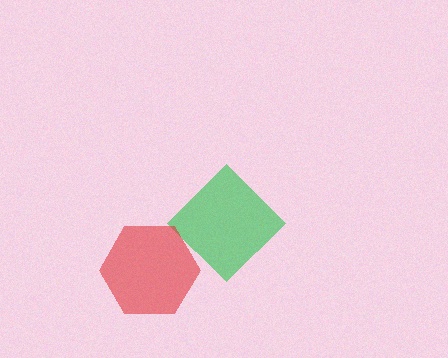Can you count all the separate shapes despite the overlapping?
Yes, there are 2 separate shapes.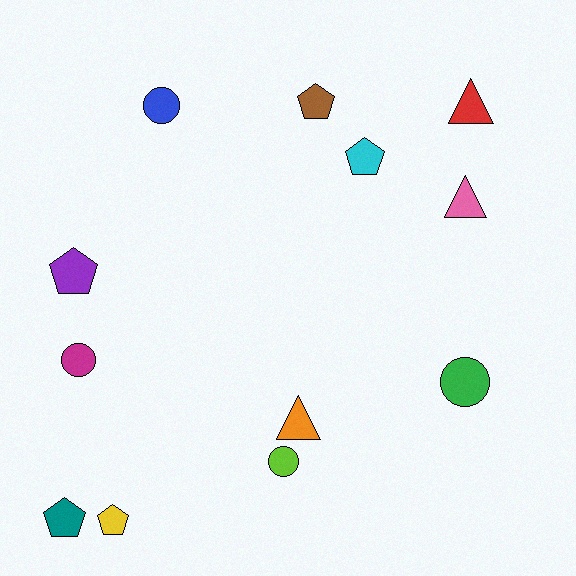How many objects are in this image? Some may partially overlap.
There are 12 objects.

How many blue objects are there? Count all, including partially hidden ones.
There is 1 blue object.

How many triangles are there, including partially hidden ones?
There are 3 triangles.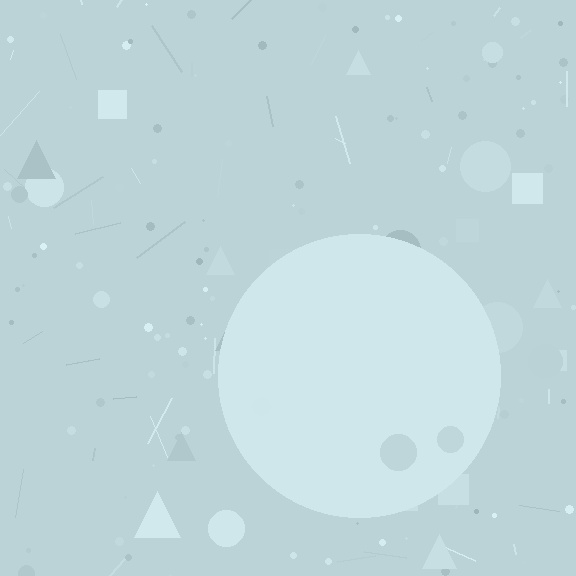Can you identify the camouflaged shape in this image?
The camouflaged shape is a circle.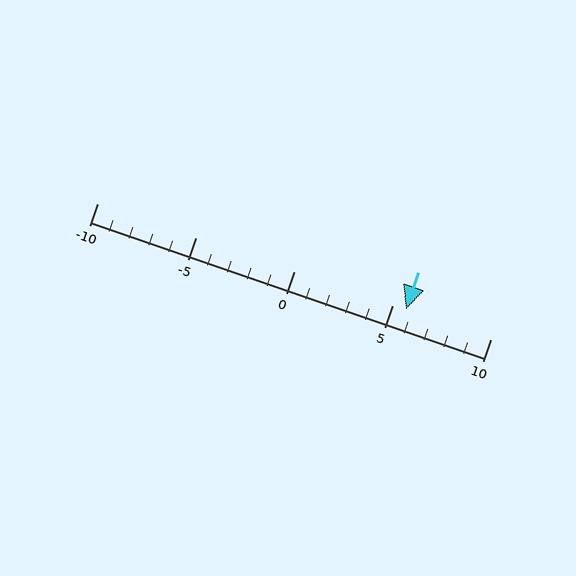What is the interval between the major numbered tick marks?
The major tick marks are spaced 5 units apart.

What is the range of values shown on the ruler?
The ruler shows values from -10 to 10.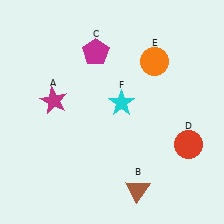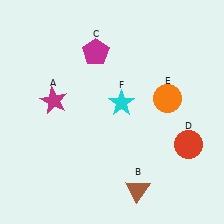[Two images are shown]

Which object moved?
The orange circle (E) moved down.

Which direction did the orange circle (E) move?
The orange circle (E) moved down.